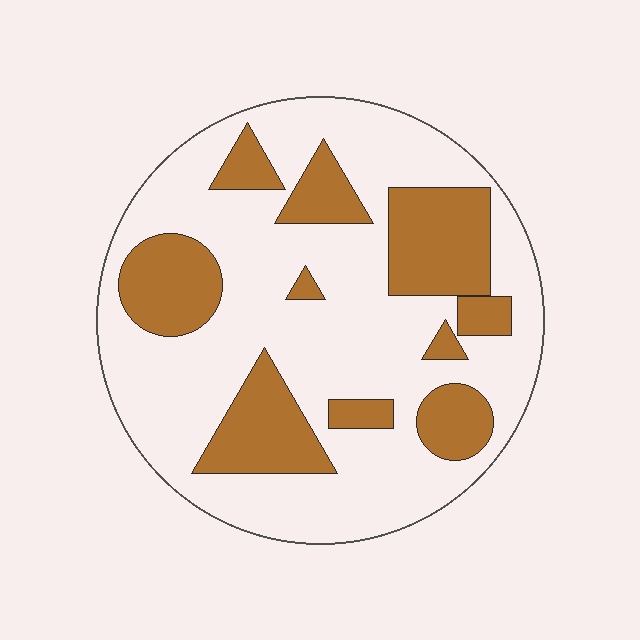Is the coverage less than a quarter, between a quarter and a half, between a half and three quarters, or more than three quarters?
Between a quarter and a half.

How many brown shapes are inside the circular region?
10.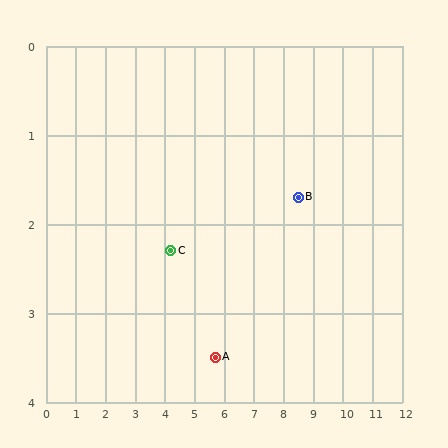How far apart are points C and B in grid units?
Points C and B are about 4.3 grid units apart.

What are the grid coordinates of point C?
Point C is at approximately (4.2, 2.3).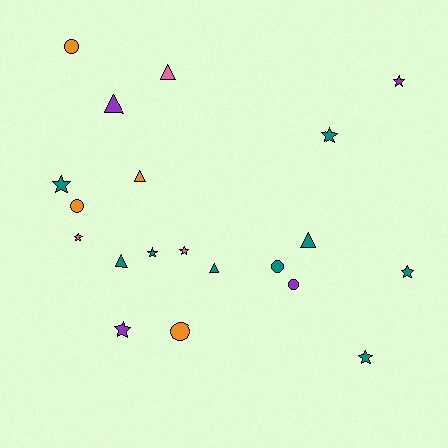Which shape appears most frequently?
Star, with 9 objects.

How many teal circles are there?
There is 1 teal circle.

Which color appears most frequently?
Teal, with 9 objects.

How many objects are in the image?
There are 20 objects.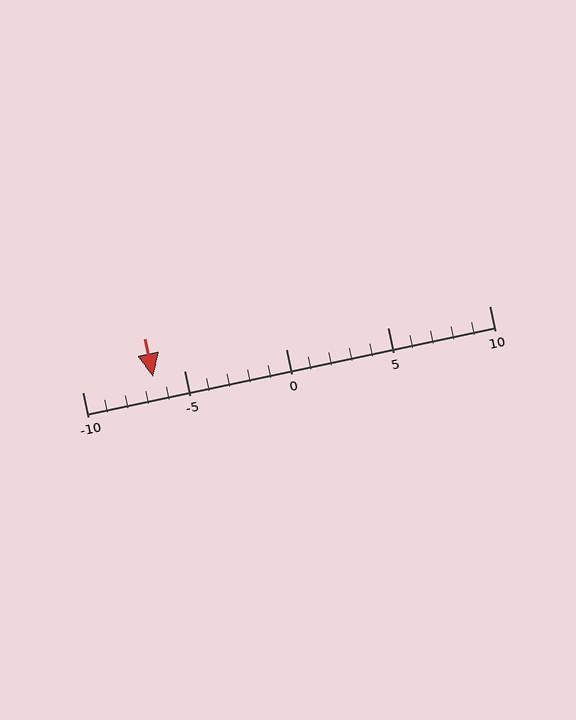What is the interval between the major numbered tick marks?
The major tick marks are spaced 5 units apart.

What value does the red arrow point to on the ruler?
The red arrow points to approximately -6.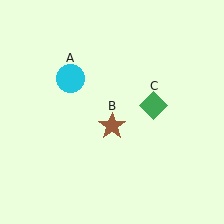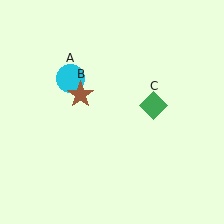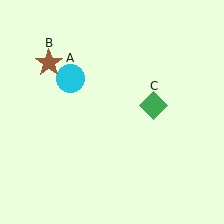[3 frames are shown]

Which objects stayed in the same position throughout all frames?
Cyan circle (object A) and green diamond (object C) remained stationary.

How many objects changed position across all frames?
1 object changed position: brown star (object B).